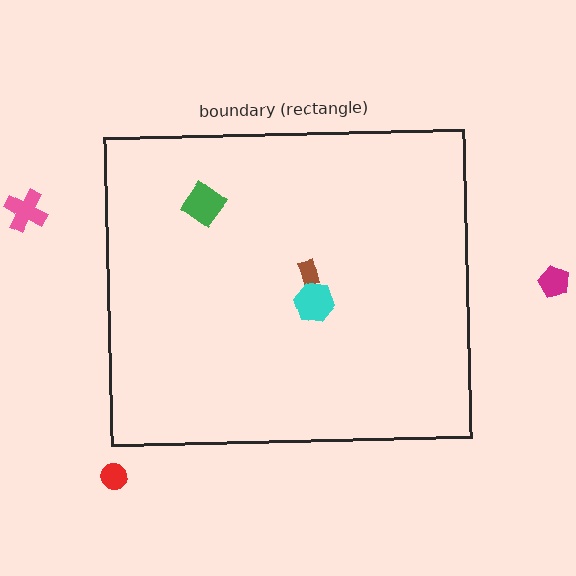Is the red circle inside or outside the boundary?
Outside.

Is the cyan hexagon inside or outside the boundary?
Inside.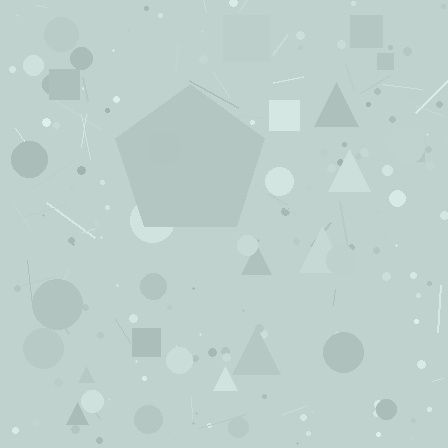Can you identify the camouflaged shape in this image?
The camouflaged shape is a pentagon.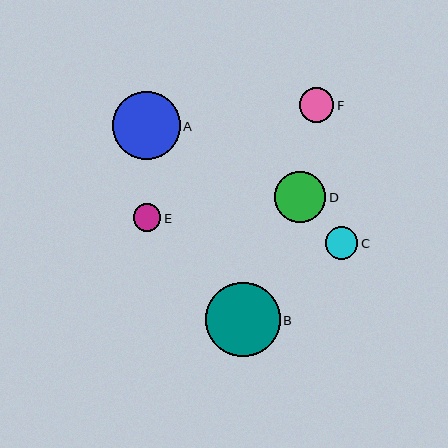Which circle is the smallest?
Circle E is the smallest with a size of approximately 28 pixels.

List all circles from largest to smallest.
From largest to smallest: B, A, D, F, C, E.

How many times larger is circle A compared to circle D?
Circle A is approximately 1.3 times the size of circle D.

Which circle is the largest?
Circle B is the largest with a size of approximately 74 pixels.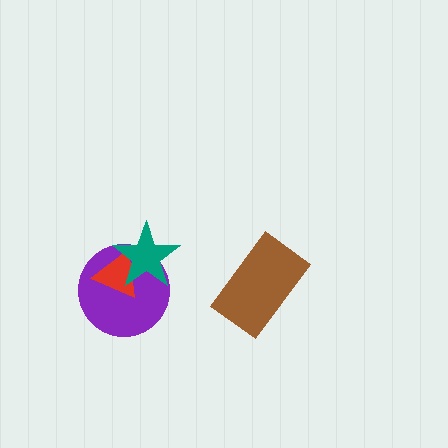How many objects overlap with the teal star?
2 objects overlap with the teal star.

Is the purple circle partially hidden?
Yes, it is partially covered by another shape.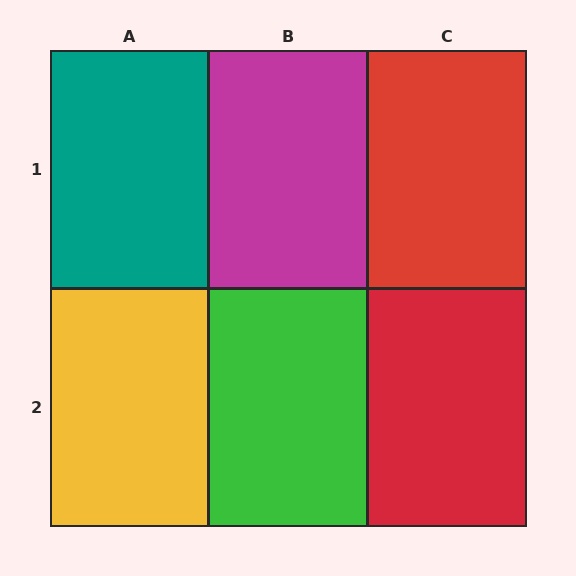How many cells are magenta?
1 cell is magenta.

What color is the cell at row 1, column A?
Teal.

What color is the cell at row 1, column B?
Magenta.